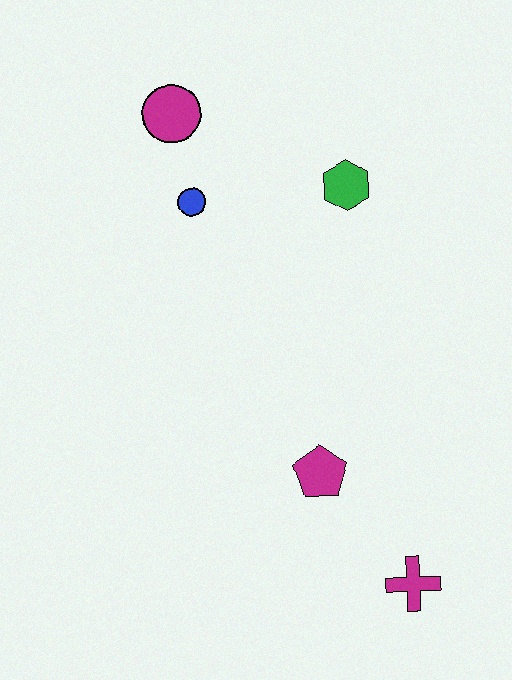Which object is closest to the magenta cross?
The magenta pentagon is closest to the magenta cross.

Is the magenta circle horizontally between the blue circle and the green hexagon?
No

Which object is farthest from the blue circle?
The magenta cross is farthest from the blue circle.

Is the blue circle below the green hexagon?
Yes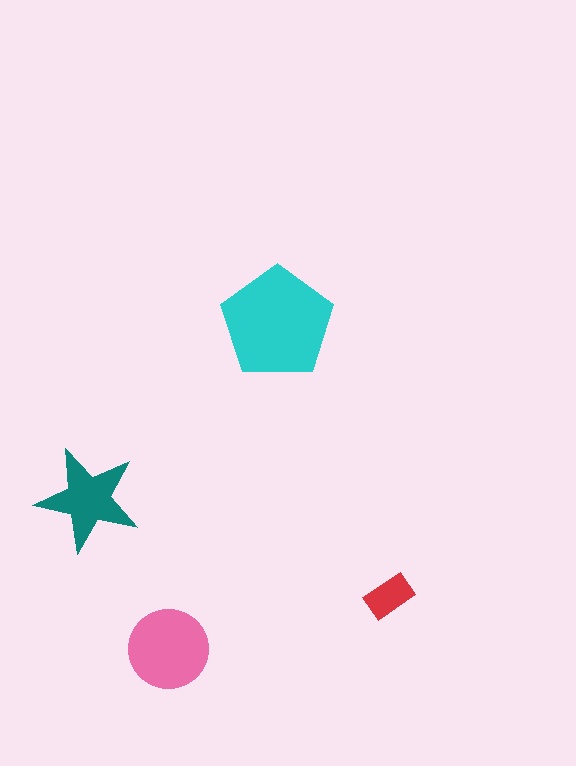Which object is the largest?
The cyan pentagon.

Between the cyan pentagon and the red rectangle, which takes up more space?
The cyan pentagon.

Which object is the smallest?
The red rectangle.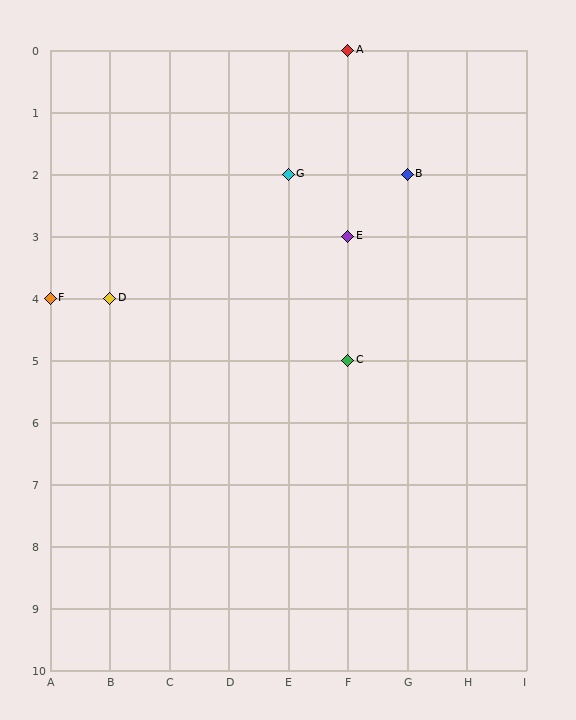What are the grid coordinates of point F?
Point F is at grid coordinates (A, 4).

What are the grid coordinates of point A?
Point A is at grid coordinates (F, 0).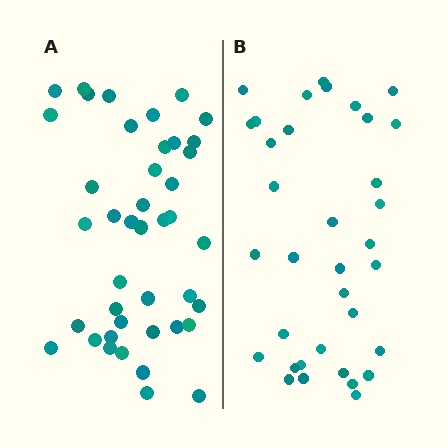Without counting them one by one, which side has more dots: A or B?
Region A (the left region) has more dots.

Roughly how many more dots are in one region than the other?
Region A has roughly 8 or so more dots than region B.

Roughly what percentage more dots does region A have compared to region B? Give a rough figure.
About 20% more.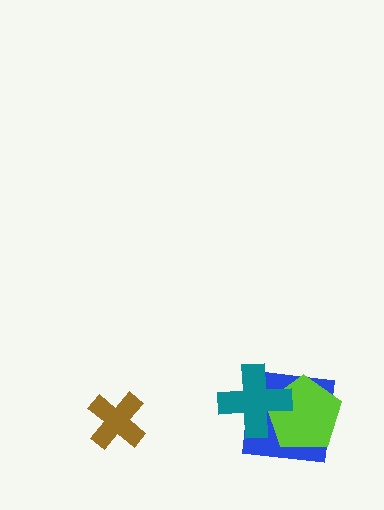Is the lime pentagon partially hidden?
Yes, it is partially covered by another shape.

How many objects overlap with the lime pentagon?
2 objects overlap with the lime pentagon.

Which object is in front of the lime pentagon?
The teal cross is in front of the lime pentagon.